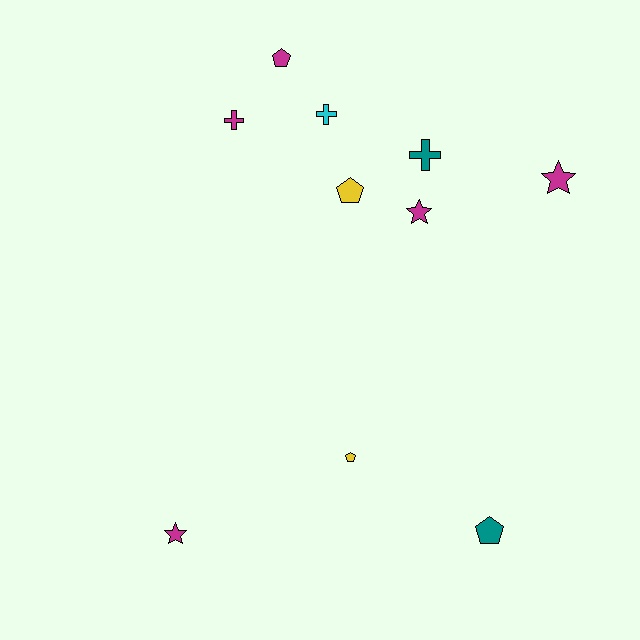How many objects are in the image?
There are 10 objects.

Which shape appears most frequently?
Pentagon, with 4 objects.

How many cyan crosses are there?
There is 1 cyan cross.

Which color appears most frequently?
Magenta, with 5 objects.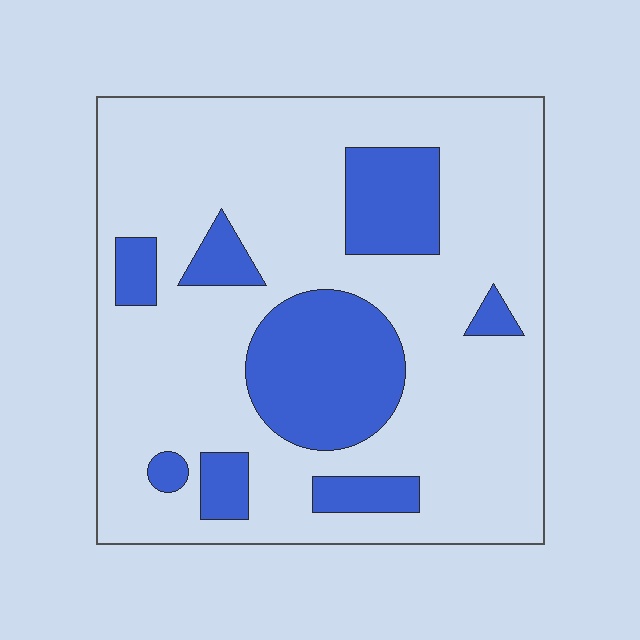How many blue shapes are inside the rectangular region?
8.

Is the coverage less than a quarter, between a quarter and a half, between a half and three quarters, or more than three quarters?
Less than a quarter.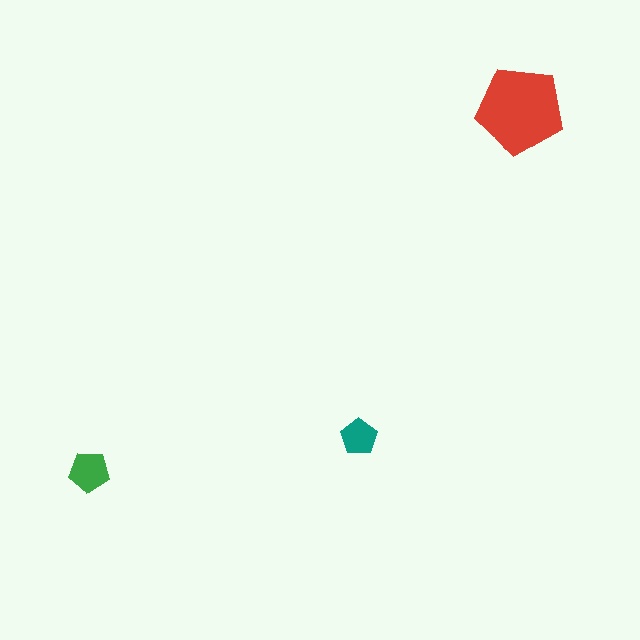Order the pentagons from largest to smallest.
the red one, the green one, the teal one.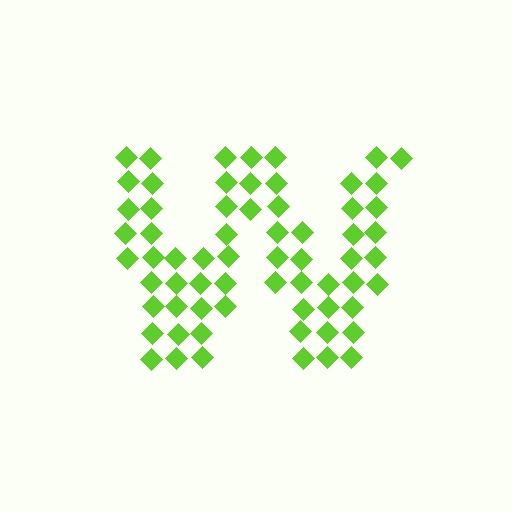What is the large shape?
The large shape is the letter W.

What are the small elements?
The small elements are diamonds.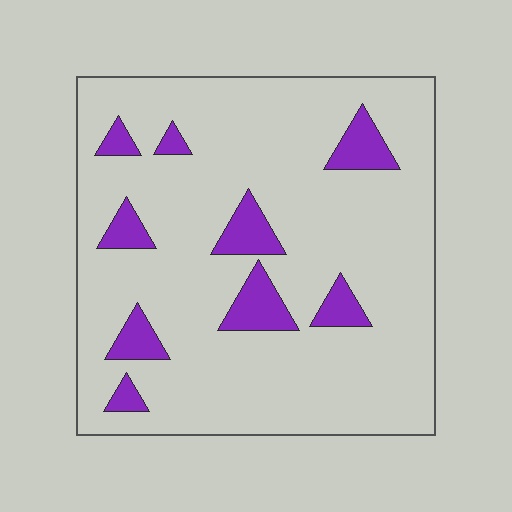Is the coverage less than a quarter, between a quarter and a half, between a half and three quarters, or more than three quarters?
Less than a quarter.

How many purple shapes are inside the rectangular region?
9.